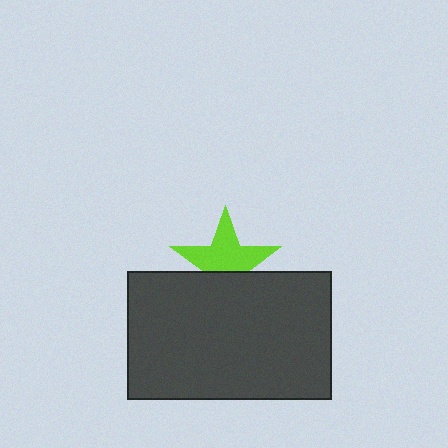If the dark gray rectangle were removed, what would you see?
You would see the complete lime star.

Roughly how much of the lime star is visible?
About half of it is visible (roughly 64%).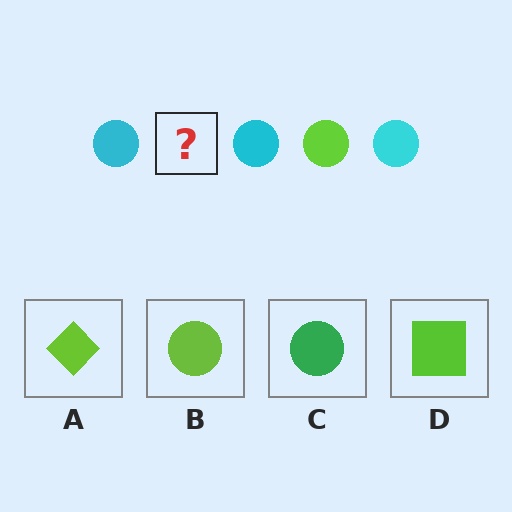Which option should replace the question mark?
Option B.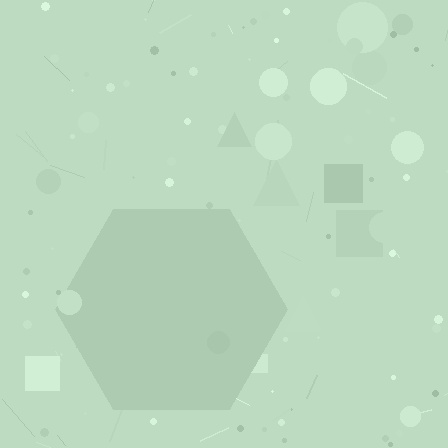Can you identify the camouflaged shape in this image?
The camouflaged shape is a hexagon.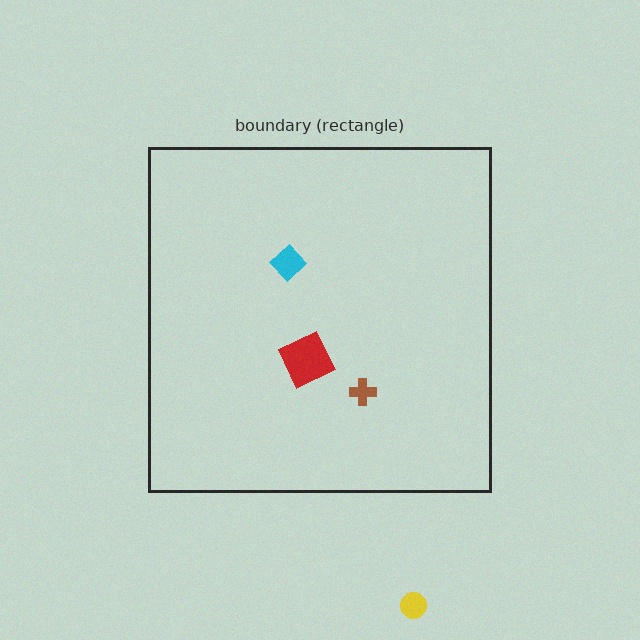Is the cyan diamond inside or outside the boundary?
Inside.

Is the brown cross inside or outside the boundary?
Inside.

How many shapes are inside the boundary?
4 inside, 1 outside.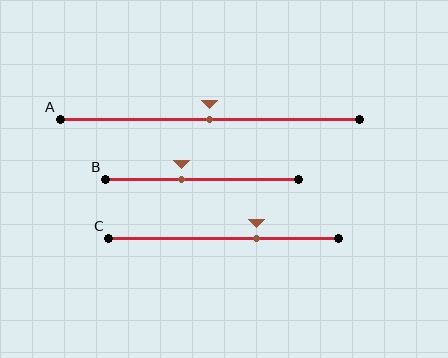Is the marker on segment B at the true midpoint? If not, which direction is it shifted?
No, the marker on segment B is shifted to the left by about 11% of the segment length.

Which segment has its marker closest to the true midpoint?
Segment A has its marker closest to the true midpoint.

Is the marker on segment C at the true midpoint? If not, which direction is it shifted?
No, the marker on segment C is shifted to the right by about 14% of the segment length.